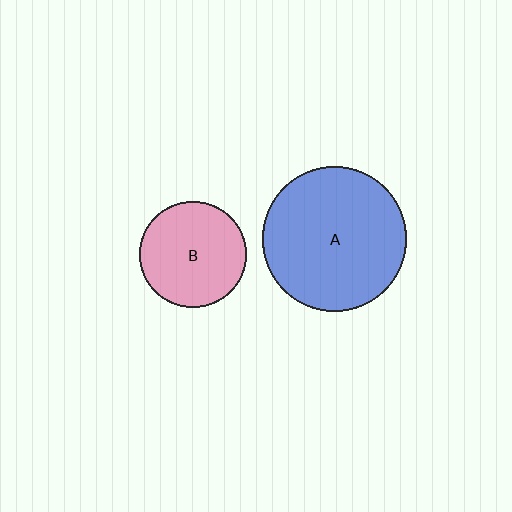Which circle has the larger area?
Circle A (blue).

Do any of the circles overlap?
No, none of the circles overlap.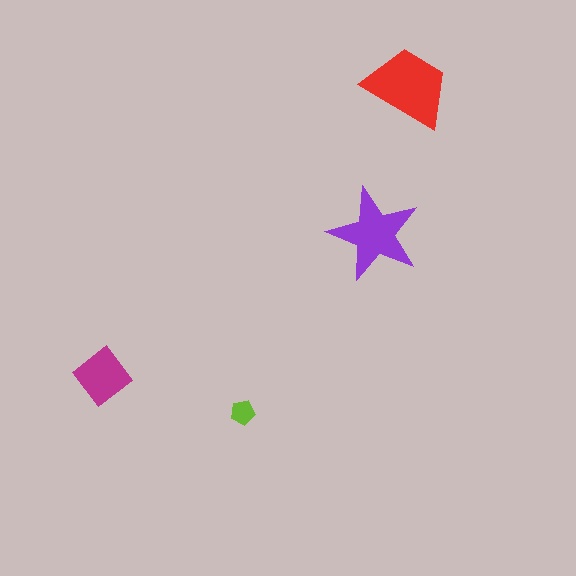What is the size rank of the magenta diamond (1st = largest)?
3rd.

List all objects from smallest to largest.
The lime pentagon, the magenta diamond, the purple star, the red trapezoid.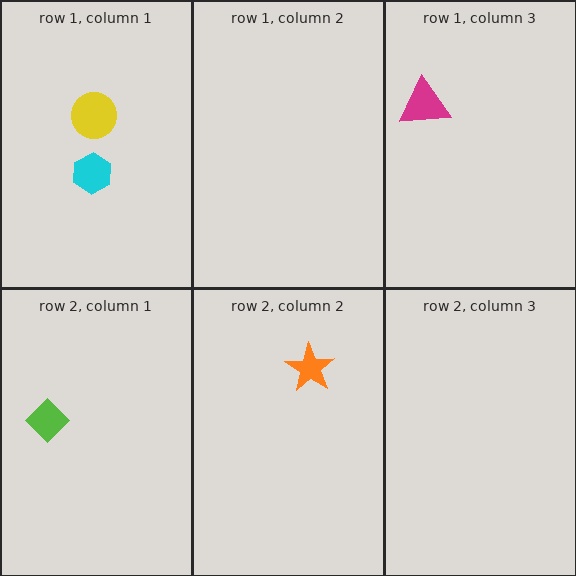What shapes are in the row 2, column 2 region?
The orange star.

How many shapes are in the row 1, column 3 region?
1.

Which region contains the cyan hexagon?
The row 1, column 1 region.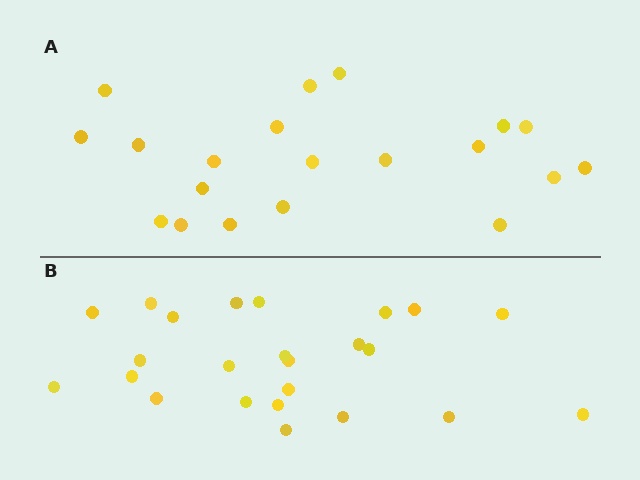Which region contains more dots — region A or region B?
Region B (the bottom region) has more dots.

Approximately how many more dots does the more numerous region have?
Region B has about 4 more dots than region A.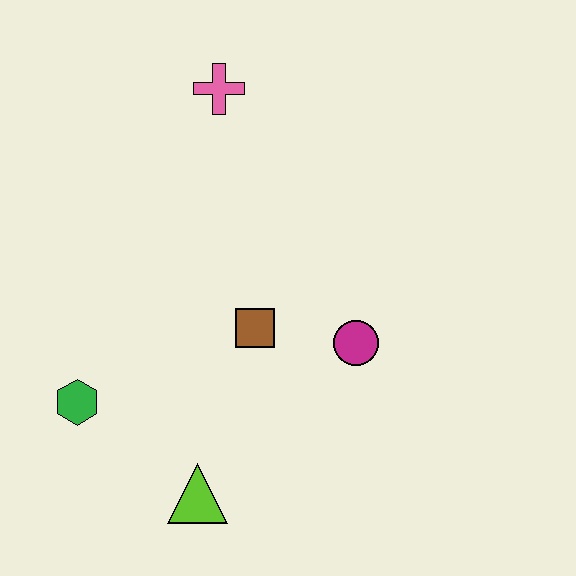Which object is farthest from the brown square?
The pink cross is farthest from the brown square.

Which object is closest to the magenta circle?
The brown square is closest to the magenta circle.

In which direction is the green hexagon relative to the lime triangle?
The green hexagon is to the left of the lime triangle.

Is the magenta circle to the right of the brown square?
Yes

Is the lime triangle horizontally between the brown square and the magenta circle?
No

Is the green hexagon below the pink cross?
Yes